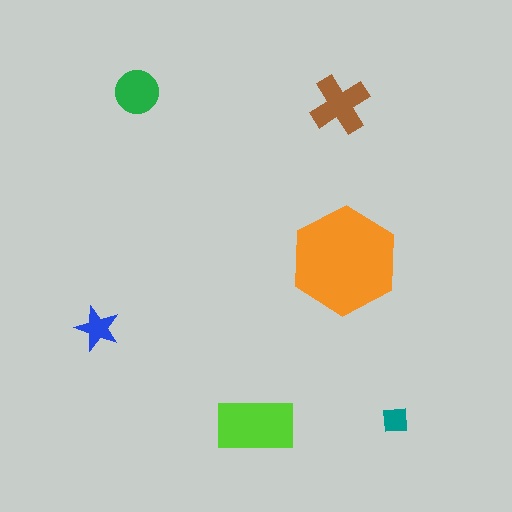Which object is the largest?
The orange hexagon.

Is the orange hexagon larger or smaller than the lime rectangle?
Larger.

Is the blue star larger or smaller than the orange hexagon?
Smaller.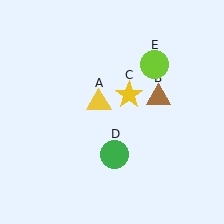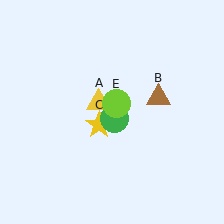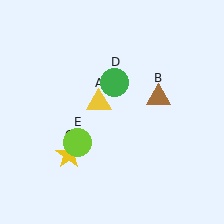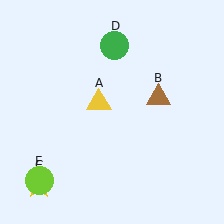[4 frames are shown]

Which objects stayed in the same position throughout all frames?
Yellow triangle (object A) and brown triangle (object B) remained stationary.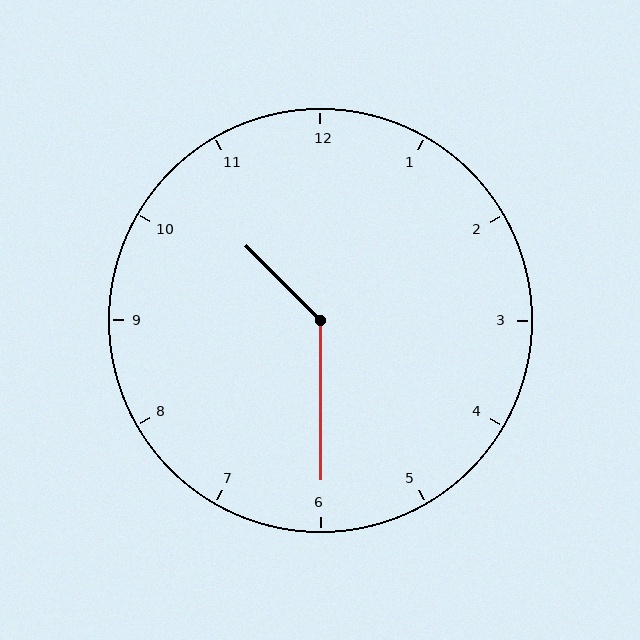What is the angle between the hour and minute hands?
Approximately 135 degrees.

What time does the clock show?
10:30.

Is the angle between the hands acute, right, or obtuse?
It is obtuse.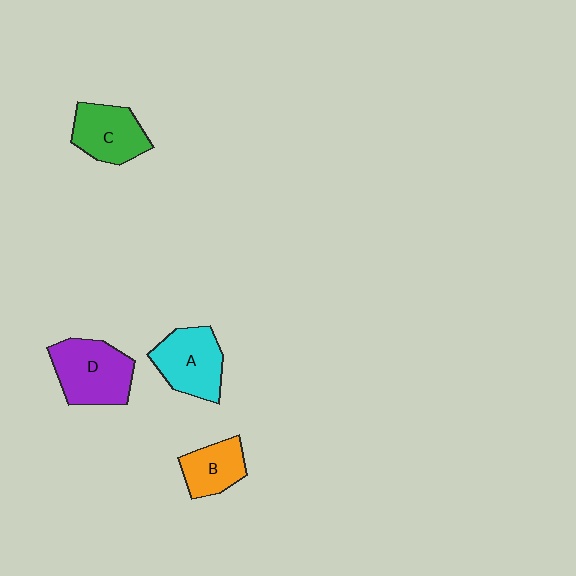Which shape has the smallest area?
Shape B (orange).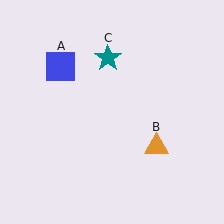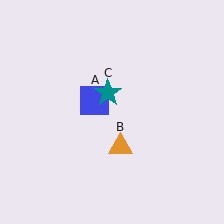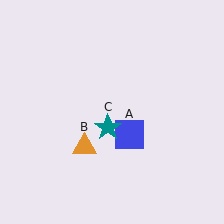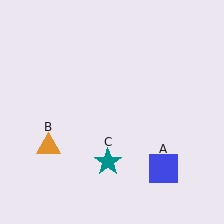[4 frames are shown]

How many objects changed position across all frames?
3 objects changed position: blue square (object A), orange triangle (object B), teal star (object C).